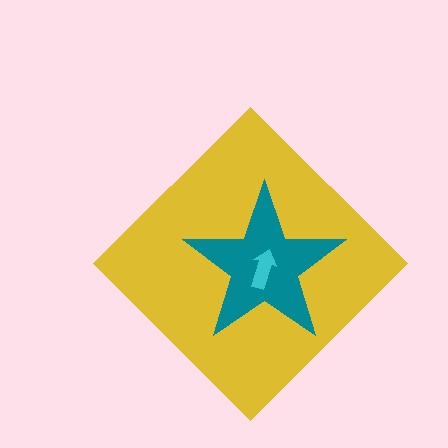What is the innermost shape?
The cyan arrow.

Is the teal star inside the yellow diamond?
Yes.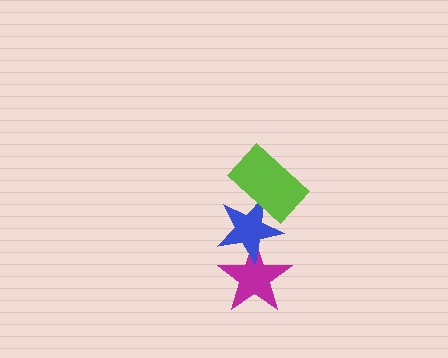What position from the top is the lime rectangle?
The lime rectangle is 1st from the top.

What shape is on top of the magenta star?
The blue star is on top of the magenta star.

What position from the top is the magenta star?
The magenta star is 3rd from the top.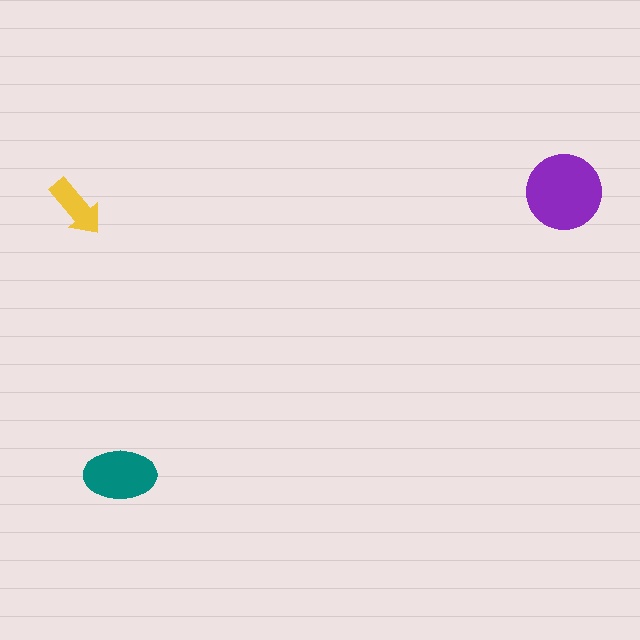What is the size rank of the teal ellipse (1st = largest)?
2nd.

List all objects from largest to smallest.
The purple circle, the teal ellipse, the yellow arrow.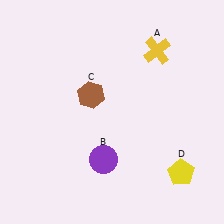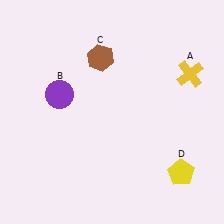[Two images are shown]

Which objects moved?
The objects that moved are: the yellow cross (A), the purple circle (B), the brown hexagon (C).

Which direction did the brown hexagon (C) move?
The brown hexagon (C) moved up.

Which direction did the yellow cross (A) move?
The yellow cross (A) moved right.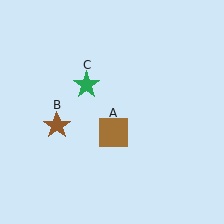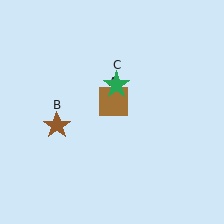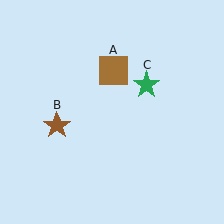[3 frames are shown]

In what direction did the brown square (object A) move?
The brown square (object A) moved up.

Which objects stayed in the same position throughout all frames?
Brown star (object B) remained stationary.